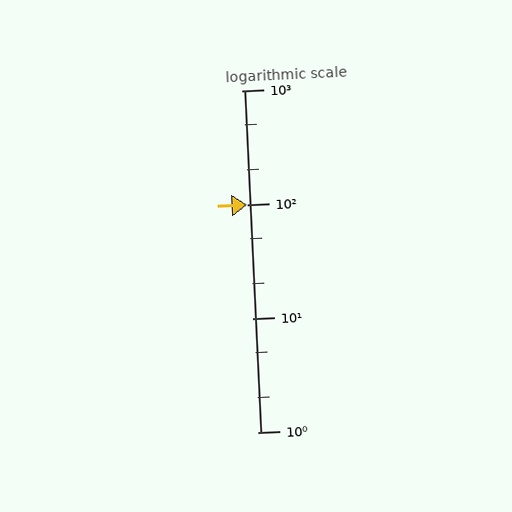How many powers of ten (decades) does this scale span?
The scale spans 3 decades, from 1 to 1000.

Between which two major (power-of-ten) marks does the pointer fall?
The pointer is between 100 and 1000.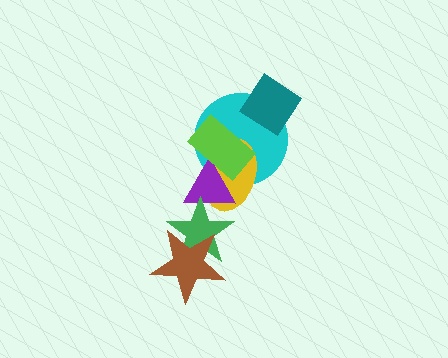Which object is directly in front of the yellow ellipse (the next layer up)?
The purple triangle is directly in front of the yellow ellipse.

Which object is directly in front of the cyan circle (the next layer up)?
The yellow ellipse is directly in front of the cyan circle.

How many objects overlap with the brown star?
1 object overlaps with the brown star.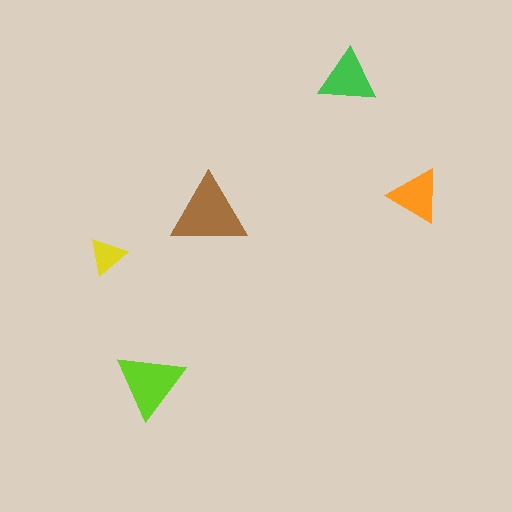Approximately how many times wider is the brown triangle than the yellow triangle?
About 2 times wider.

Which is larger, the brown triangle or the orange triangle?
The brown one.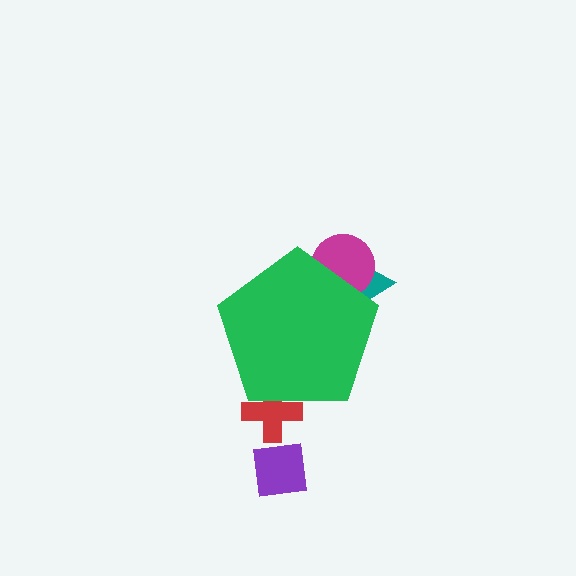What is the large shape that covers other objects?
A green pentagon.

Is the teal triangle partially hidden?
Yes, the teal triangle is partially hidden behind the green pentagon.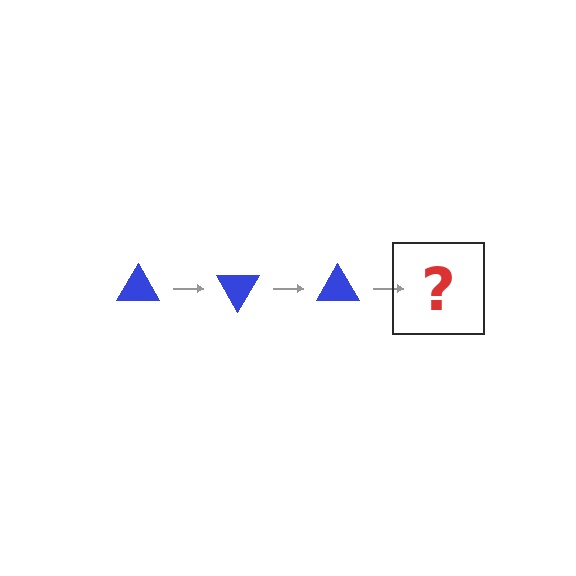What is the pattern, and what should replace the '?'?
The pattern is that the triangle rotates 60 degrees each step. The '?' should be a blue triangle rotated 180 degrees.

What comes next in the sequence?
The next element should be a blue triangle rotated 180 degrees.